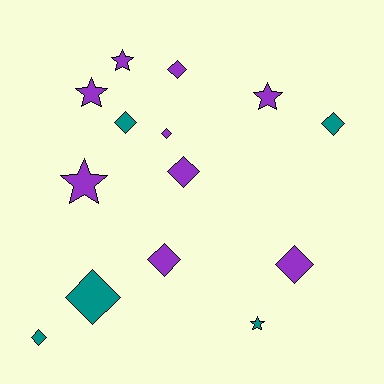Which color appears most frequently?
Purple, with 9 objects.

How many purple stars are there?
There are 4 purple stars.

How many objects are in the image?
There are 14 objects.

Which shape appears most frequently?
Diamond, with 9 objects.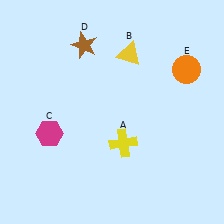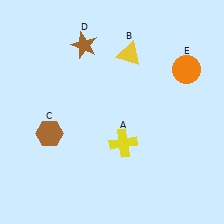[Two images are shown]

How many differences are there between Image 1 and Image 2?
There is 1 difference between the two images.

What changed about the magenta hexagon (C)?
In Image 1, C is magenta. In Image 2, it changed to brown.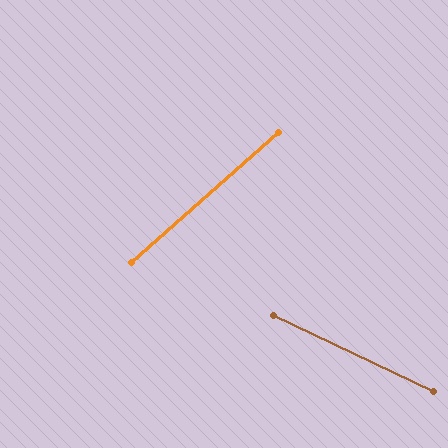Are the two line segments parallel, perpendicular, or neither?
Neither parallel nor perpendicular — they differ by about 67°.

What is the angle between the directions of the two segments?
Approximately 67 degrees.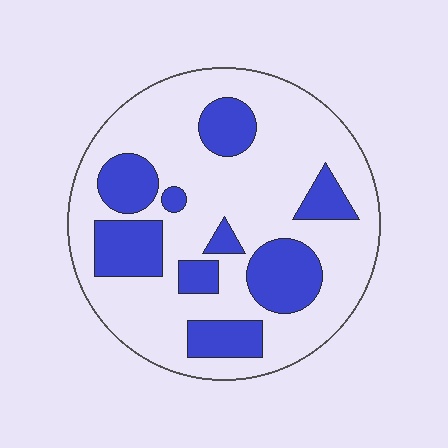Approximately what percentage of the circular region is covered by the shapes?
Approximately 30%.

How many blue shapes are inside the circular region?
9.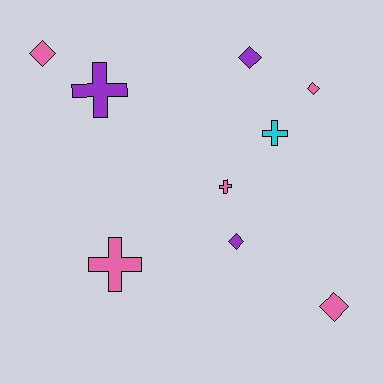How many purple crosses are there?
There is 1 purple cross.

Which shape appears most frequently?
Diamond, with 5 objects.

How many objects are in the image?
There are 9 objects.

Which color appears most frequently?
Pink, with 5 objects.